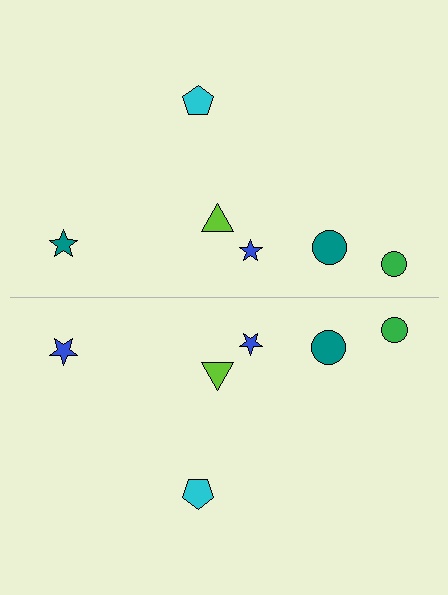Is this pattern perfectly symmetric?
No, the pattern is not perfectly symmetric. The blue star on the bottom side breaks the symmetry — its mirror counterpart is teal.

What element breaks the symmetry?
The blue star on the bottom side breaks the symmetry — its mirror counterpart is teal.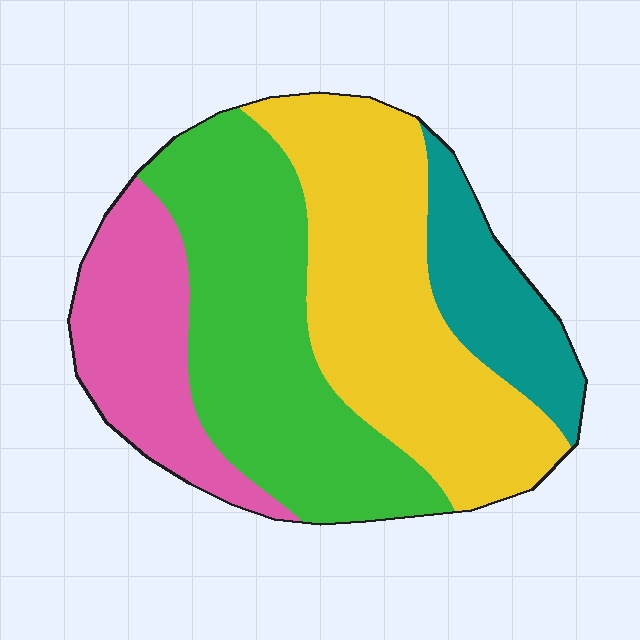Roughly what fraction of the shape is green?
Green covers 34% of the shape.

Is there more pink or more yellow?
Yellow.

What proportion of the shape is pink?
Pink covers 18% of the shape.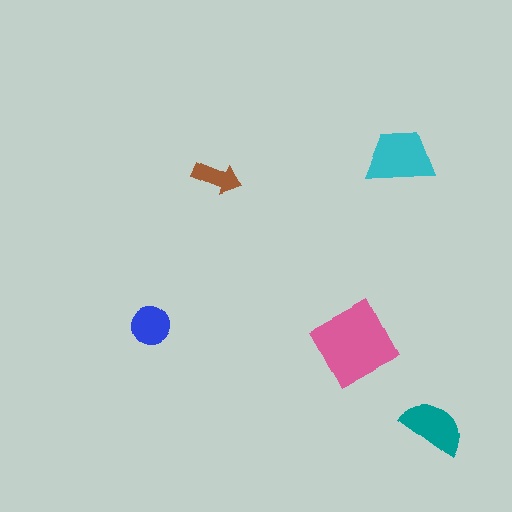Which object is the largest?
The pink diamond.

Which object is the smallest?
The brown arrow.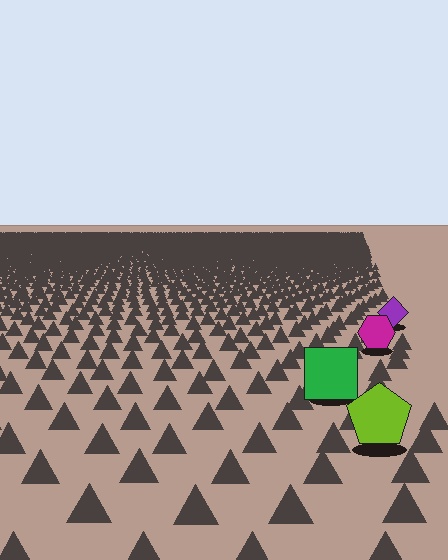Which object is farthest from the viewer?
The purple diamond is farthest from the viewer. It appears smaller and the ground texture around it is denser.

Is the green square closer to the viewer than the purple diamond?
Yes. The green square is closer — you can tell from the texture gradient: the ground texture is coarser near it.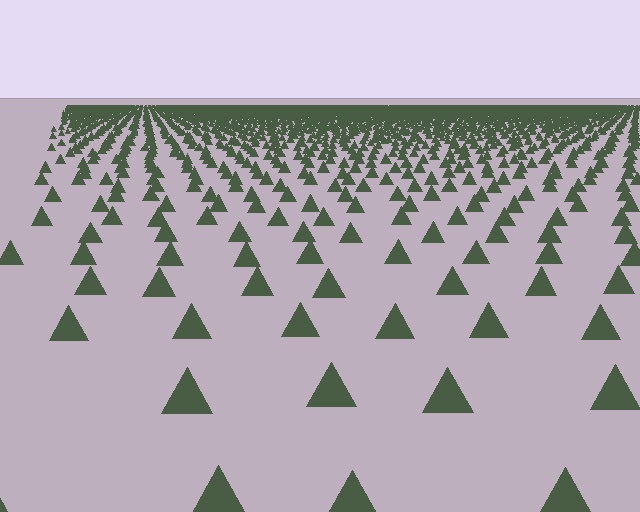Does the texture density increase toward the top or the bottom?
Density increases toward the top.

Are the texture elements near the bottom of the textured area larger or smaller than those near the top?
Larger. Near the bottom, elements are closer to the viewer and appear at a bigger on-screen size.